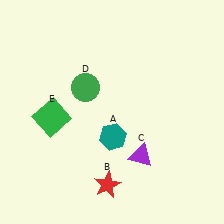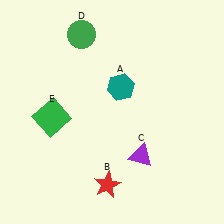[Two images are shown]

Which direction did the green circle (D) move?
The green circle (D) moved up.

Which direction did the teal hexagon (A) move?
The teal hexagon (A) moved up.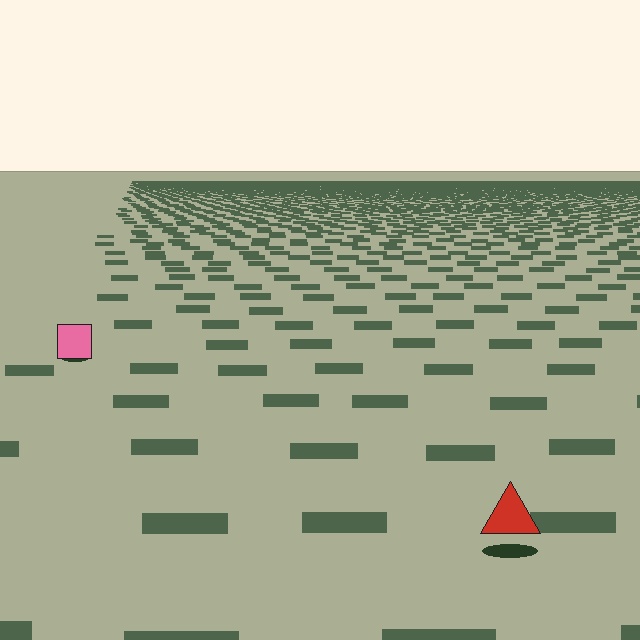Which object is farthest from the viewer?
The pink square is farthest from the viewer. It appears smaller and the ground texture around it is denser.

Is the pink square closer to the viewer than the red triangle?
No. The red triangle is closer — you can tell from the texture gradient: the ground texture is coarser near it.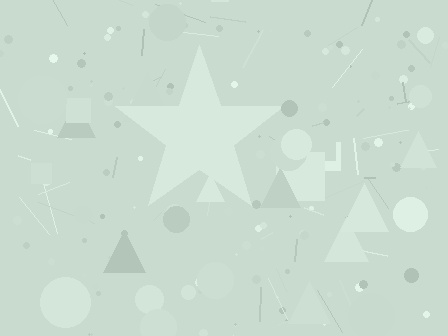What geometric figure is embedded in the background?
A star is embedded in the background.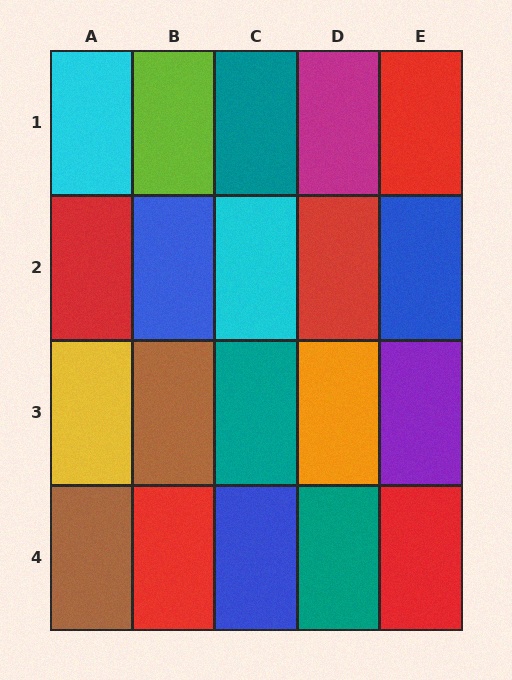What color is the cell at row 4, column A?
Brown.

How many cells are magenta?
1 cell is magenta.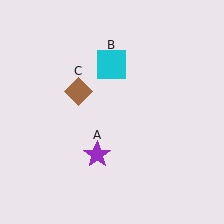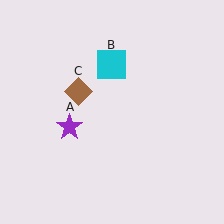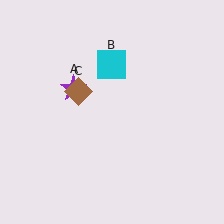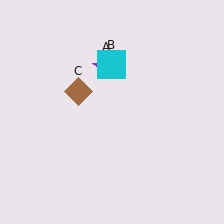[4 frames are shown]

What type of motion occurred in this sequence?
The purple star (object A) rotated clockwise around the center of the scene.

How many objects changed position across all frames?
1 object changed position: purple star (object A).